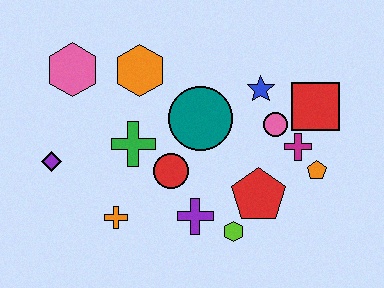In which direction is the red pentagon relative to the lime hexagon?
The red pentagon is above the lime hexagon.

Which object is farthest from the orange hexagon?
The orange pentagon is farthest from the orange hexagon.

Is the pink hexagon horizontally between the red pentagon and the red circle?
No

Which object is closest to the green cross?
The red circle is closest to the green cross.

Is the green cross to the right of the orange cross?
Yes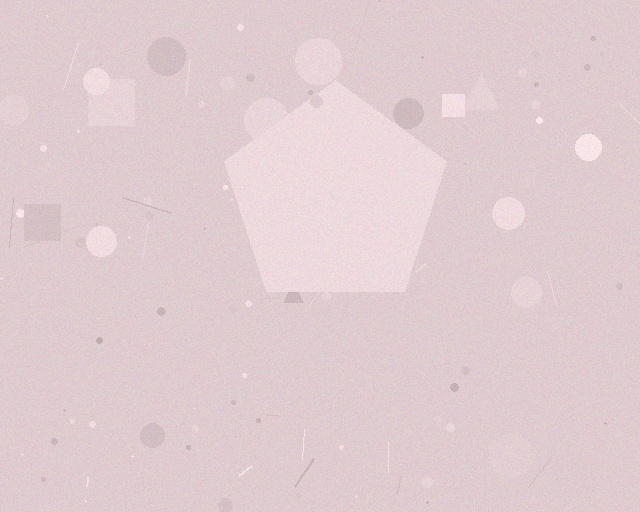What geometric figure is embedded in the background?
A pentagon is embedded in the background.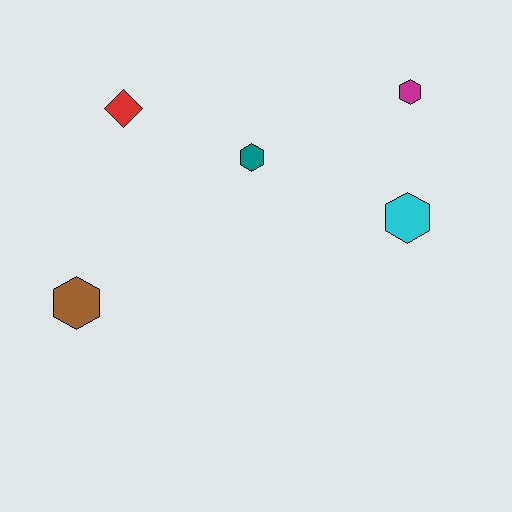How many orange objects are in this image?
There are no orange objects.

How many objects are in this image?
There are 5 objects.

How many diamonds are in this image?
There is 1 diamond.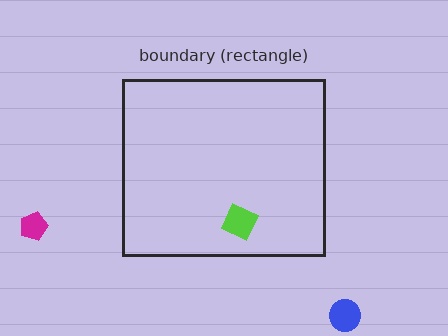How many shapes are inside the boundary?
1 inside, 2 outside.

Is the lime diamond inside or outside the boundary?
Inside.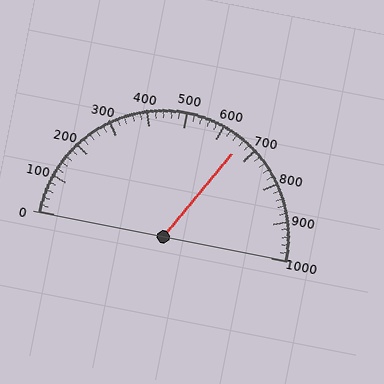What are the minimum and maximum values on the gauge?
The gauge ranges from 0 to 1000.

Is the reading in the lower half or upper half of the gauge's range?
The reading is in the upper half of the range (0 to 1000).